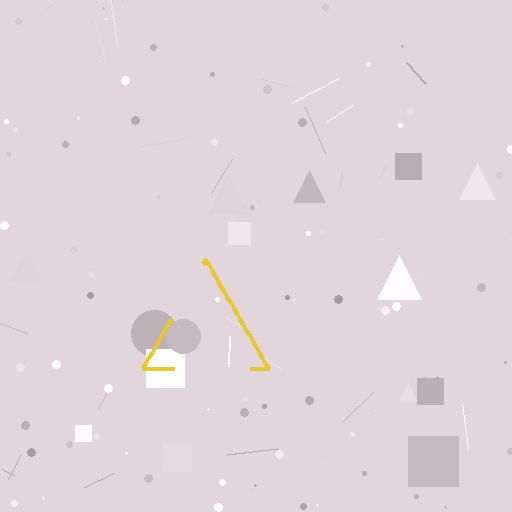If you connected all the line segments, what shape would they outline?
They would outline a triangle.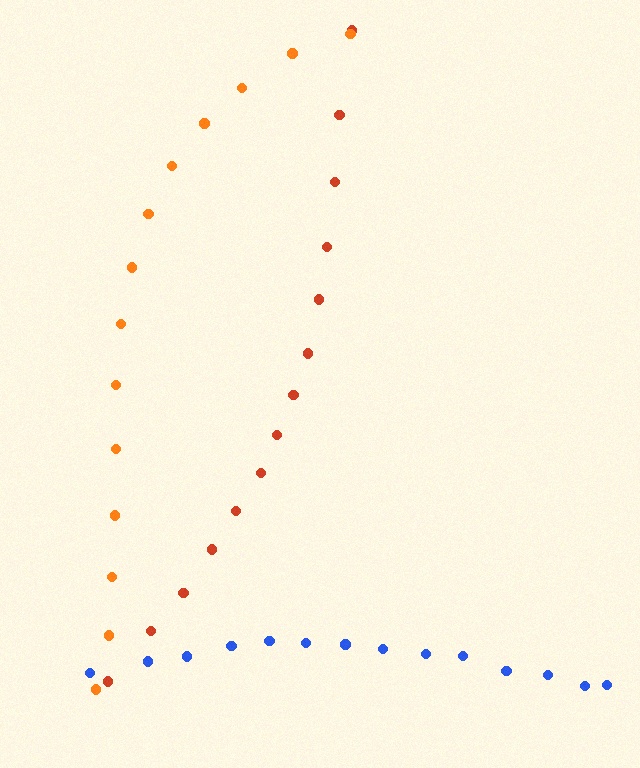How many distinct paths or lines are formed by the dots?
There are 3 distinct paths.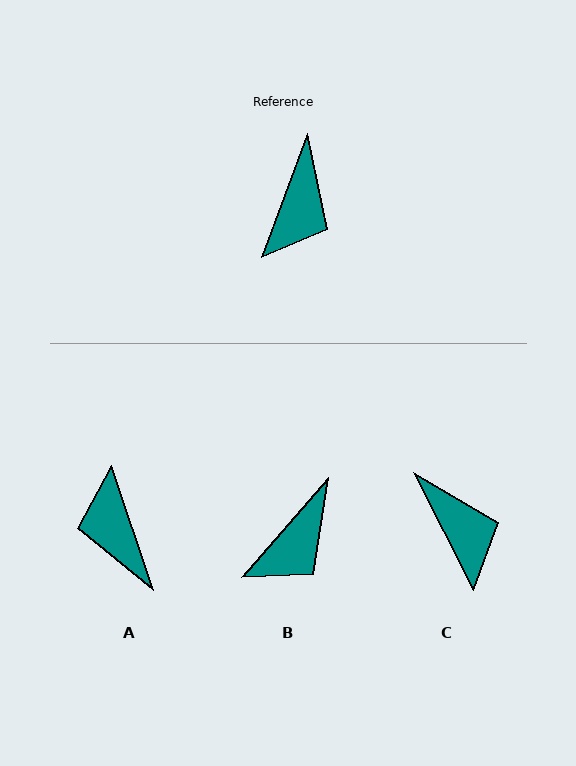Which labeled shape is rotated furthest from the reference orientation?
A, about 141 degrees away.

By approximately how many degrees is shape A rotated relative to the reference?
Approximately 141 degrees clockwise.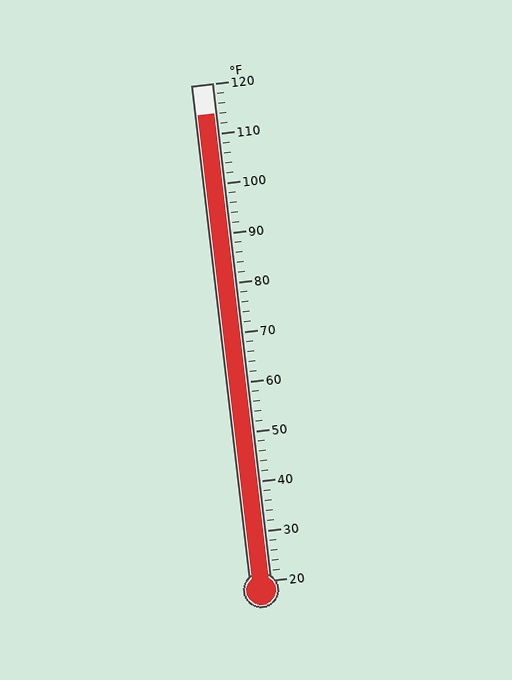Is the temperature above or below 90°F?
The temperature is above 90°F.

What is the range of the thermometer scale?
The thermometer scale ranges from 20°F to 120°F.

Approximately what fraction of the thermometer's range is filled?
The thermometer is filled to approximately 95% of its range.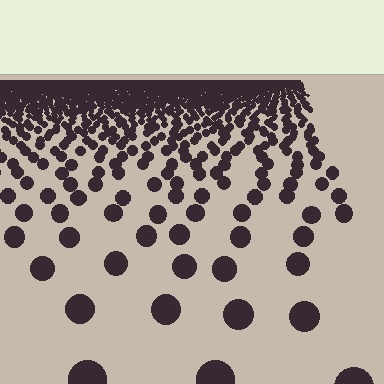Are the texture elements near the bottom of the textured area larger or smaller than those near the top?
Larger. Near the bottom, elements are closer to the viewer and appear at a bigger on-screen size.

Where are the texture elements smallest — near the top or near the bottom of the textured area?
Near the top.